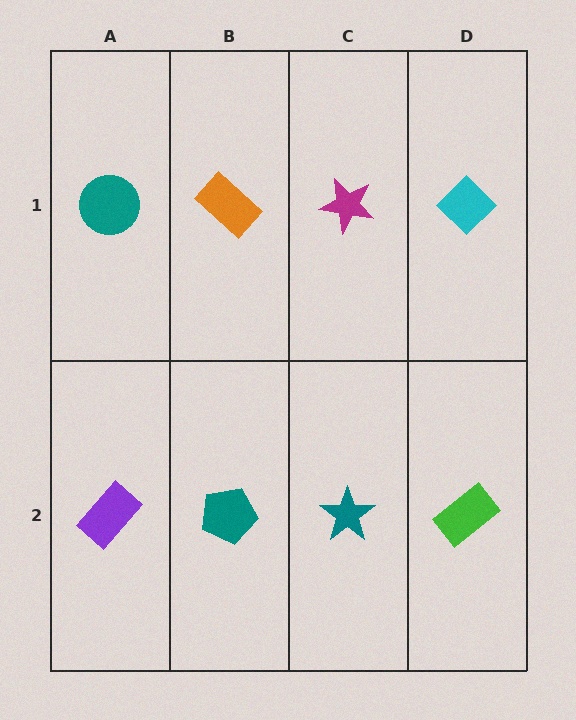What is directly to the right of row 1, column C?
A cyan diamond.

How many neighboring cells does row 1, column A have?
2.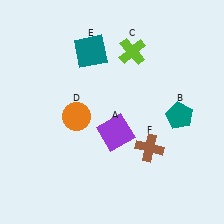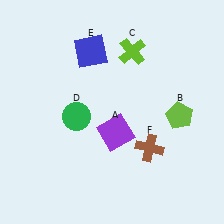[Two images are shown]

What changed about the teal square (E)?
In Image 1, E is teal. In Image 2, it changed to blue.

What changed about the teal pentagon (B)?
In Image 1, B is teal. In Image 2, it changed to lime.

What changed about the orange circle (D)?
In Image 1, D is orange. In Image 2, it changed to green.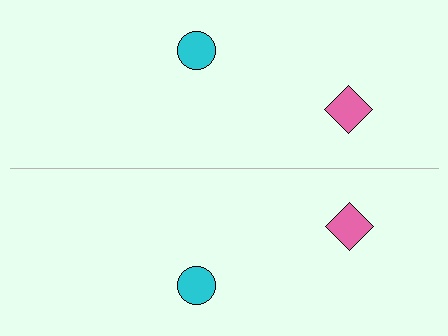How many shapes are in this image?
There are 4 shapes in this image.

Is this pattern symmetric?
Yes, this pattern has bilateral (reflection) symmetry.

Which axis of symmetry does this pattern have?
The pattern has a horizontal axis of symmetry running through the center of the image.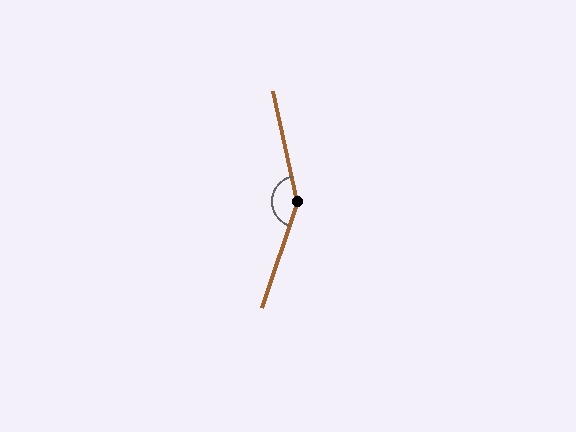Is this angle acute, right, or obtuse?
It is obtuse.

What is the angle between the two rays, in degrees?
Approximately 149 degrees.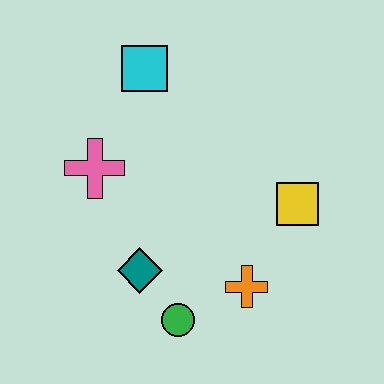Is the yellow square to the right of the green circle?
Yes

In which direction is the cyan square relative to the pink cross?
The cyan square is above the pink cross.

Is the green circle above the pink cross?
No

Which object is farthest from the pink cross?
The yellow square is farthest from the pink cross.